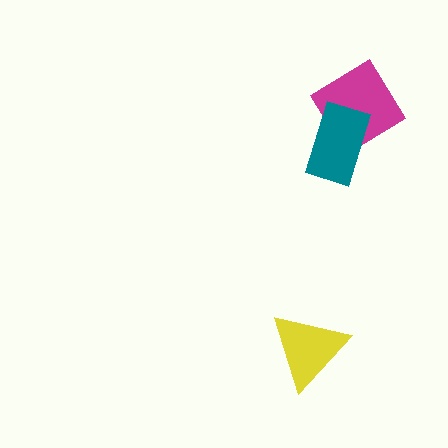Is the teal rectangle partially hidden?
No, no other shape covers it.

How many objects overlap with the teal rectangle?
1 object overlaps with the teal rectangle.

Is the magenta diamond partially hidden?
Yes, it is partially covered by another shape.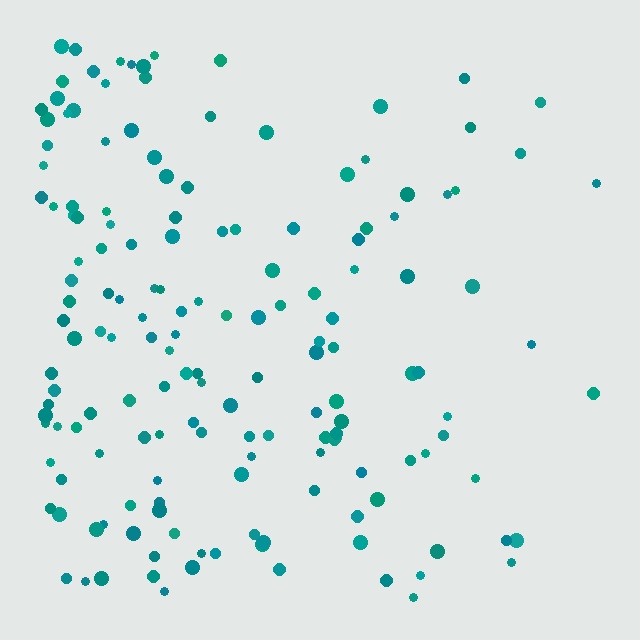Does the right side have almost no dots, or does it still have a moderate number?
Still a moderate number, just noticeably fewer than the left.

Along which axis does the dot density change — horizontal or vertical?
Horizontal.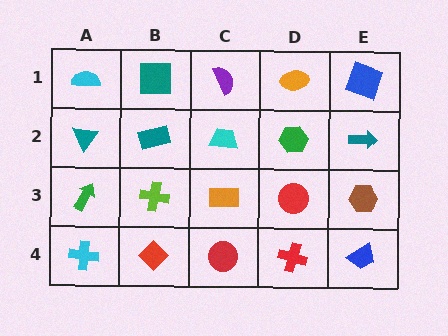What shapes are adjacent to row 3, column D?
A green hexagon (row 2, column D), a red cross (row 4, column D), an orange rectangle (row 3, column C), a brown hexagon (row 3, column E).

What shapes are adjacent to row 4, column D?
A red circle (row 3, column D), a red circle (row 4, column C), a blue trapezoid (row 4, column E).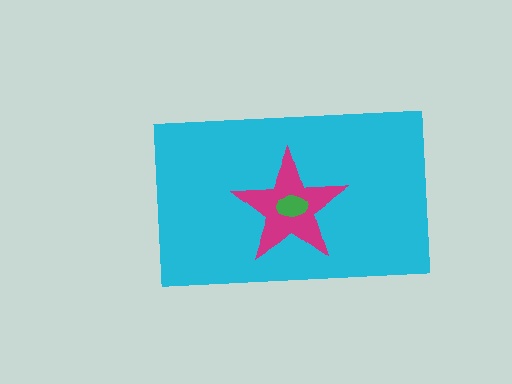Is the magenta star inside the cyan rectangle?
Yes.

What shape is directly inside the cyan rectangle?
The magenta star.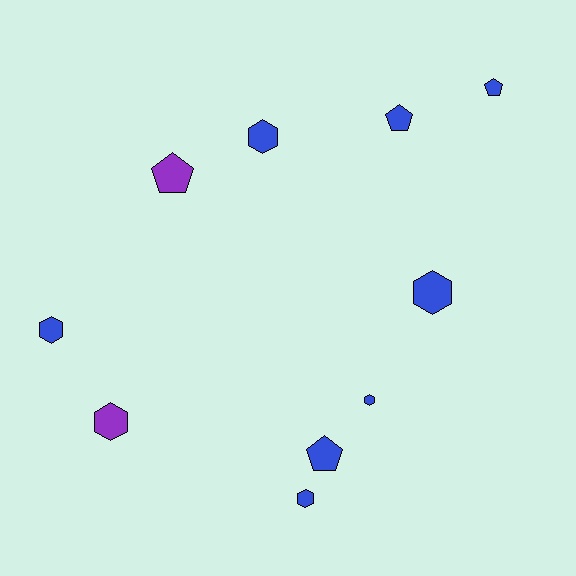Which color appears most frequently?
Blue, with 8 objects.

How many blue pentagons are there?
There are 3 blue pentagons.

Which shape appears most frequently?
Hexagon, with 6 objects.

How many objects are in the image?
There are 10 objects.